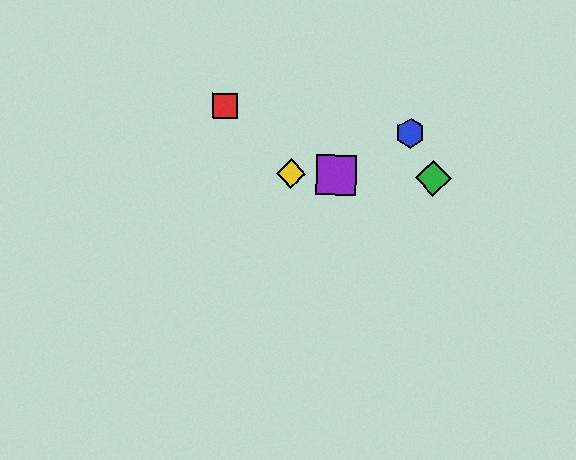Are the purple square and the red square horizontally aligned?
No, the purple square is at y≈175 and the red square is at y≈106.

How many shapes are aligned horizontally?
3 shapes (the green diamond, the yellow diamond, the purple square) are aligned horizontally.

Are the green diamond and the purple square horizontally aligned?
Yes, both are at y≈178.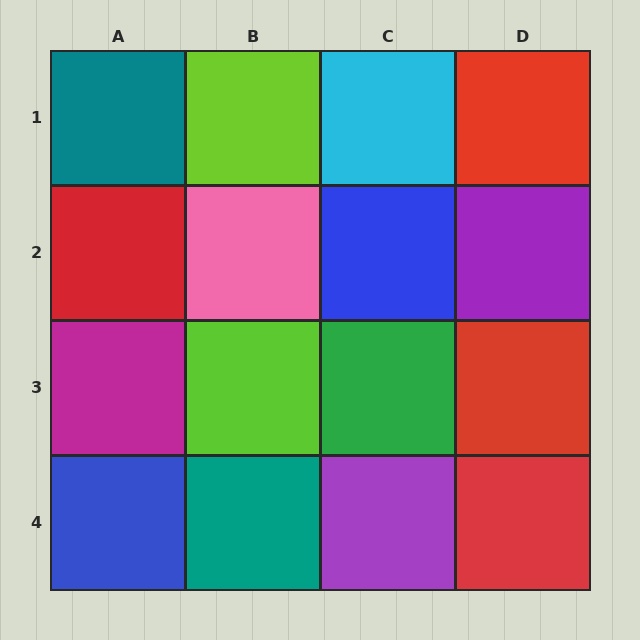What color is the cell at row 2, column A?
Red.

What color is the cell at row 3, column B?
Lime.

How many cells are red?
4 cells are red.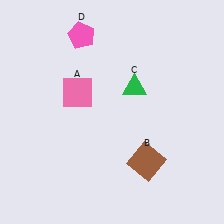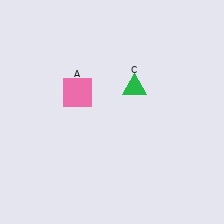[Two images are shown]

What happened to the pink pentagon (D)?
The pink pentagon (D) was removed in Image 2. It was in the top-left area of Image 1.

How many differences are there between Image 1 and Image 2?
There are 2 differences between the two images.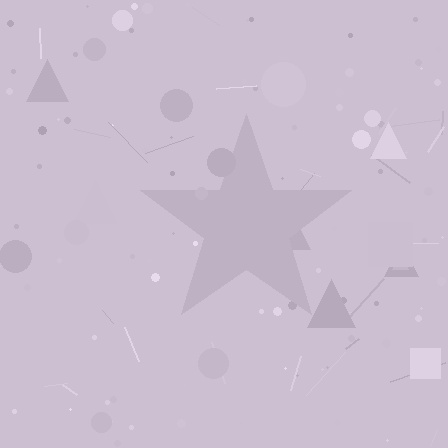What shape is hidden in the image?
A star is hidden in the image.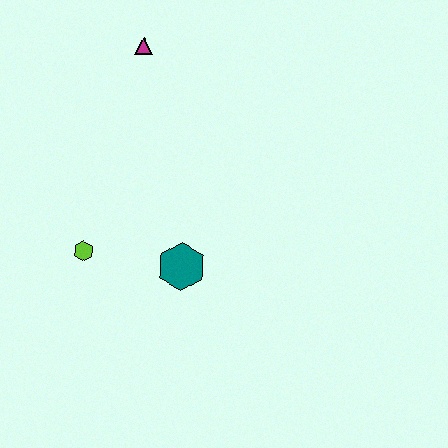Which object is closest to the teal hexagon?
The lime hexagon is closest to the teal hexagon.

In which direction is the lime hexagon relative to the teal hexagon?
The lime hexagon is to the left of the teal hexagon.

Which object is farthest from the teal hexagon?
The magenta triangle is farthest from the teal hexagon.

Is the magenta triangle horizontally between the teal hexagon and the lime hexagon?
Yes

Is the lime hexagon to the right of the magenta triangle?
No